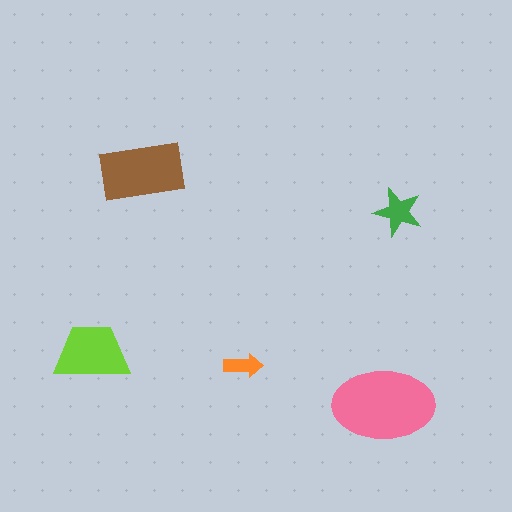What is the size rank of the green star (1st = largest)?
4th.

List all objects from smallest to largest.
The orange arrow, the green star, the lime trapezoid, the brown rectangle, the pink ellipse.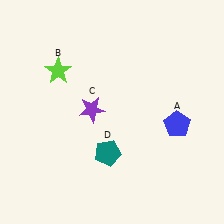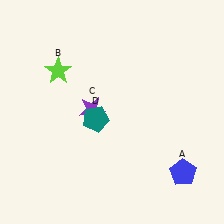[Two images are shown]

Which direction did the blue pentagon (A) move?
The blue pentagon (A) moved down.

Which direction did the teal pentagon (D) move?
The teal pentagon (D) moved up.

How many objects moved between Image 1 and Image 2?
2 objects moved between the two images.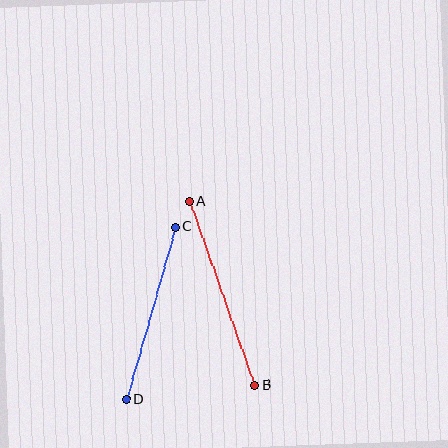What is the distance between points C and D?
The distance is approximately 179 pixels.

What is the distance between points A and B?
The distance is approximately 195 pixels.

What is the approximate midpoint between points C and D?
The midpoint is at approximately (151, 313) pixels.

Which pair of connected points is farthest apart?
Points A and B are farthest apart.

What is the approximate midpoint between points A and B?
The midpoint is at approximately (222, 293) pixels.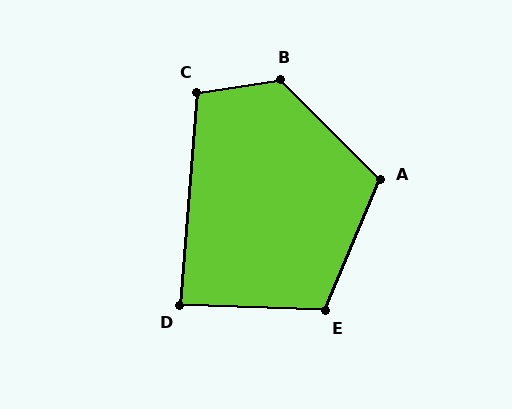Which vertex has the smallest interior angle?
D, at approximately 87 degrees.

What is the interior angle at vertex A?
Approximately 112 degrees (obtuse).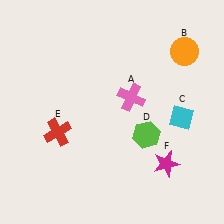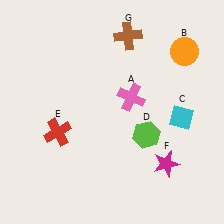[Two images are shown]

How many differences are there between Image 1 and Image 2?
There is 1 difference between the two images.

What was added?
A brown cross (G) was added in Image 2.